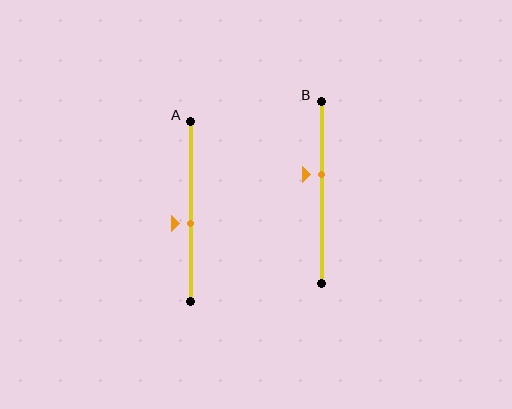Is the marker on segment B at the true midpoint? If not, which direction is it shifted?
No, the marker on segment B is shifted upward by about 10% of the segment length.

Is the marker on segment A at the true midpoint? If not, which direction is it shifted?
No, the marker on segment A is shifted downward by about 6% of the segment length.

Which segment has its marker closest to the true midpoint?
Segment A has its marker closest to the true midpoint.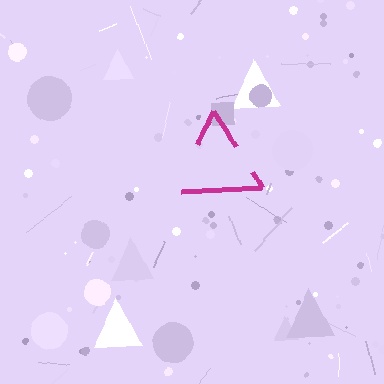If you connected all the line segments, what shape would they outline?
They would outline a triangle.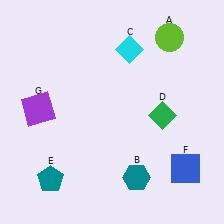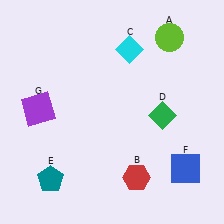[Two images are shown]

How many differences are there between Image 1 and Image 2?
There is 1 difference between the two images.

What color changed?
The hexagon (B) changed from teal in Image 1 to red in Image 2.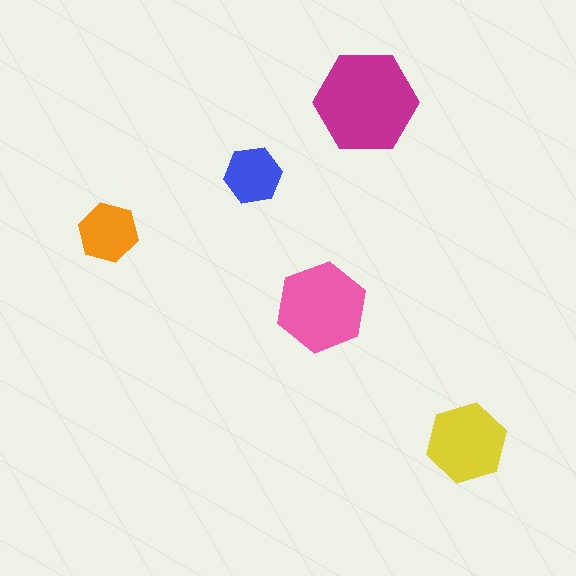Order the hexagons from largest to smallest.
the magenta one, the pink one, the yellow one, the orange one, the blue one.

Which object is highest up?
The magenta hexagon is topmost.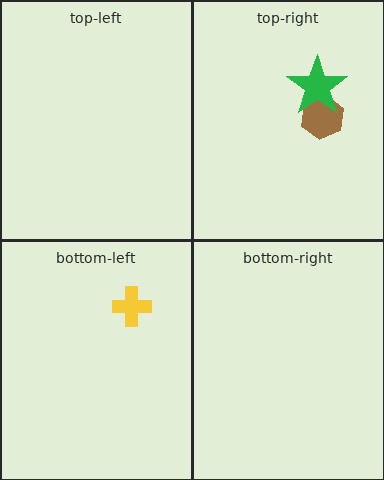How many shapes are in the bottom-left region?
1.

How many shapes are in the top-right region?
2.